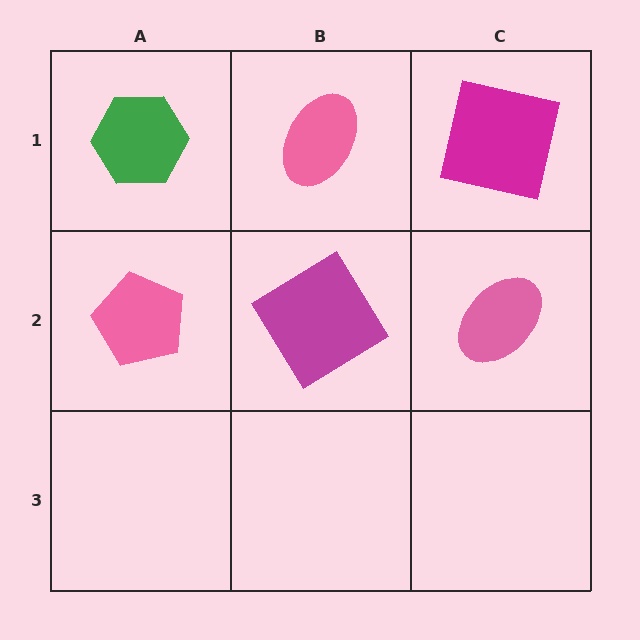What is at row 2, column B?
A magenta diamond.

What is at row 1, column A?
A green hexagon.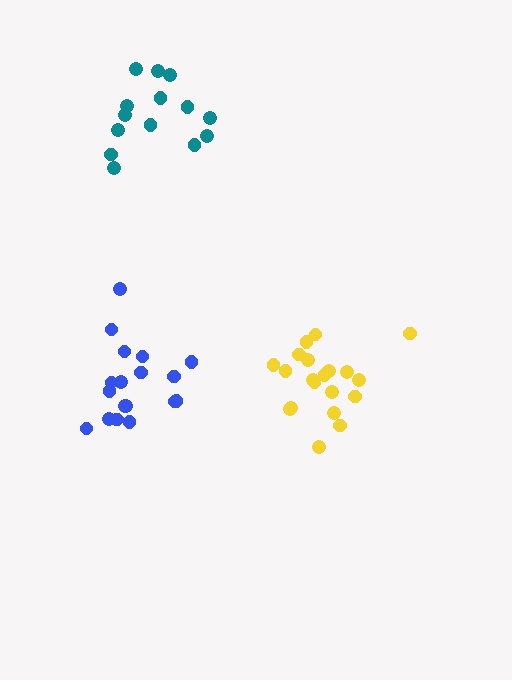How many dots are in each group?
Group 1: 20 dots, Group 2: 18 dots, Group 3: 14 dots (52 total).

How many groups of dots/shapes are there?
There are 3 groups.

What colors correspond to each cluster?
The clusters are colored: yellow, blue, teal.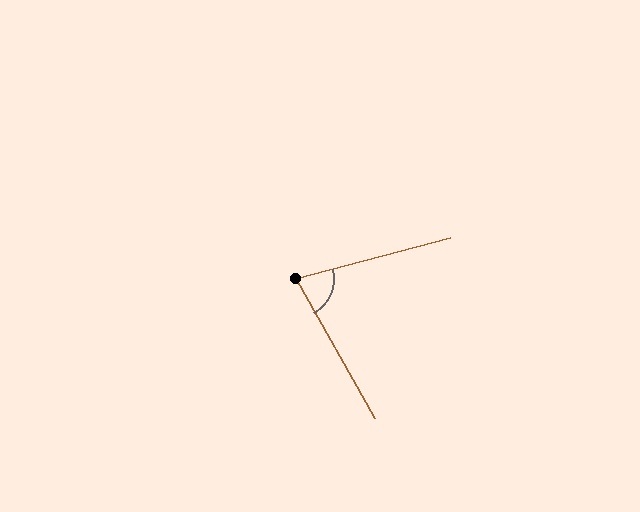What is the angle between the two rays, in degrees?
Approximately 75 degrees.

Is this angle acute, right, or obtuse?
It is acute.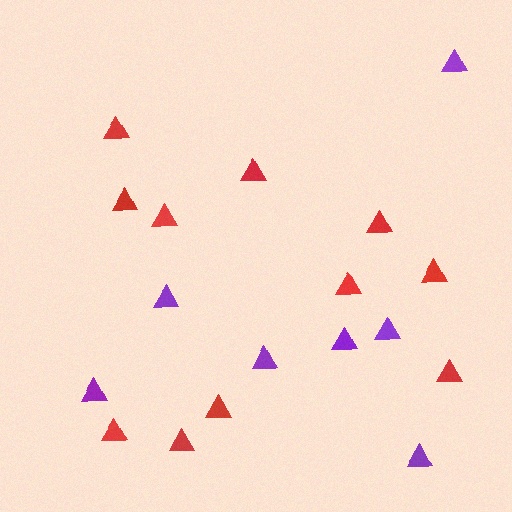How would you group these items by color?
There are 2 groups: one group of red triangles (11) and one group of purple triangles (7).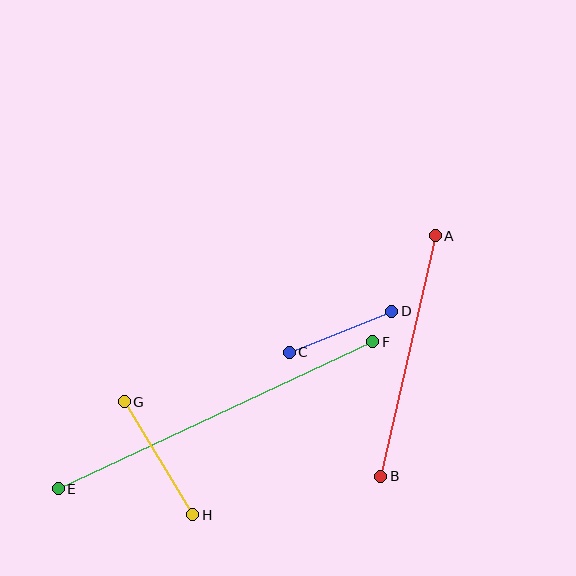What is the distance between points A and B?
The distance is approximately 247 pixels.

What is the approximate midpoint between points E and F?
The midpoint is at approximately (215, 415) pixels.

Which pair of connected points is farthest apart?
Points E and F are farthest apart.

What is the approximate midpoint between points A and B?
The midpoint is at approximately (408, 356) pixels.